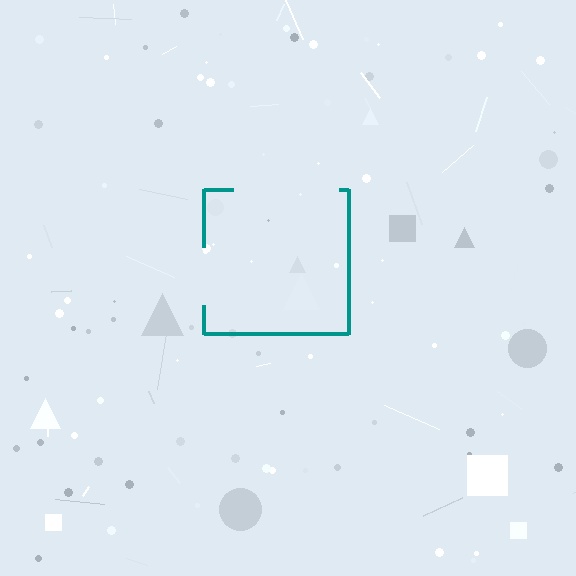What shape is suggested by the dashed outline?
The dashed outline suggests a square.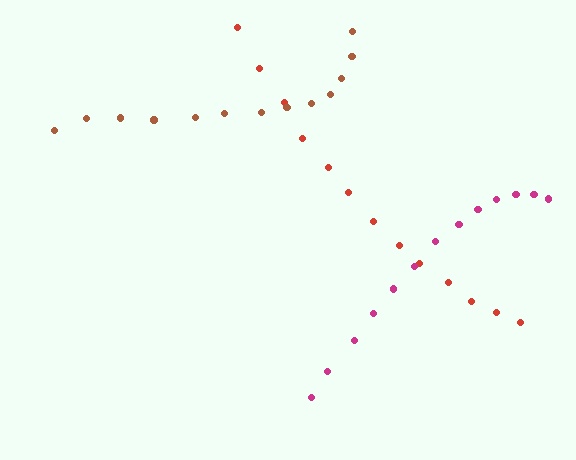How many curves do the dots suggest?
There are 3 distinct paths.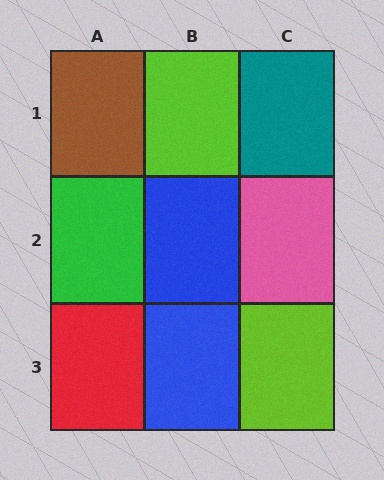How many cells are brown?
1 cell is brown.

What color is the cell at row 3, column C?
Lime.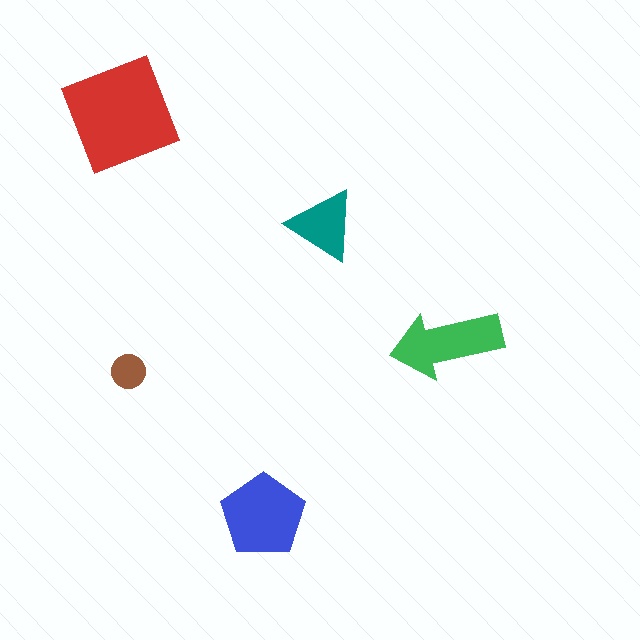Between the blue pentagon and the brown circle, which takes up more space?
The blue pentagon.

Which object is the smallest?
The brown circle.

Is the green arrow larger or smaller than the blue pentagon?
Smaller.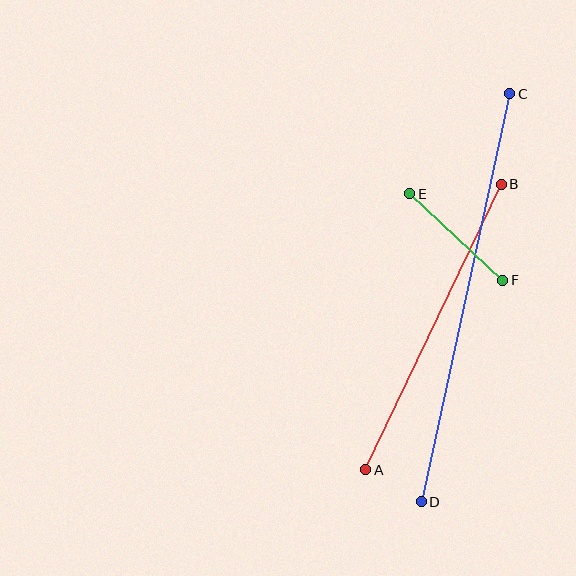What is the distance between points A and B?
The distance is approximately 316 pixels.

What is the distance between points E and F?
The distance is approximately 127 pixels.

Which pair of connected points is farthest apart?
Points C and D are farthest apart.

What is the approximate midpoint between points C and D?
The midpoint is at approximately (465, 298) pixels.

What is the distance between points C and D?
The distance is approximately 417 pixels.